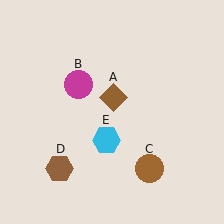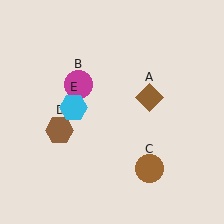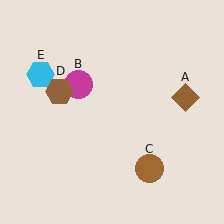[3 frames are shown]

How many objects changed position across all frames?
3 objects changed position: brown diamond (object A), brown hexagon (object D), cyan hexagon (object E).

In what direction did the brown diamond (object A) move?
The brown diamond (object A) moved right.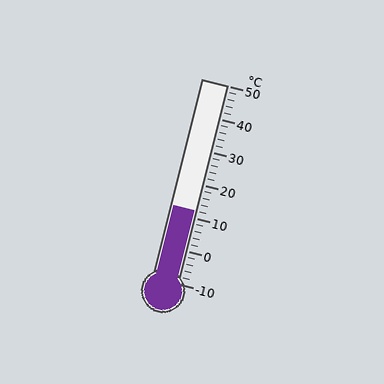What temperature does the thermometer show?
The thermometer shows approximately 12°C.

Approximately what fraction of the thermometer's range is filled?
The thermometer is filled to approximately 35% of its range.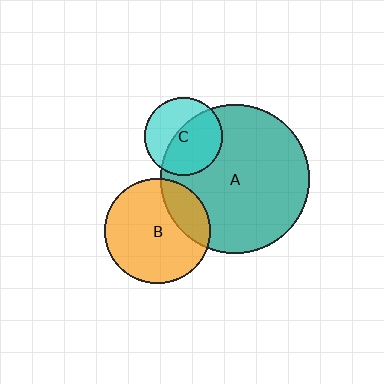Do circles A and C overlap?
Yes.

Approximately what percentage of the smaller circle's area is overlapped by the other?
Approximately 55%.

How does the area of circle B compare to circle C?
Approximately 1.8 times.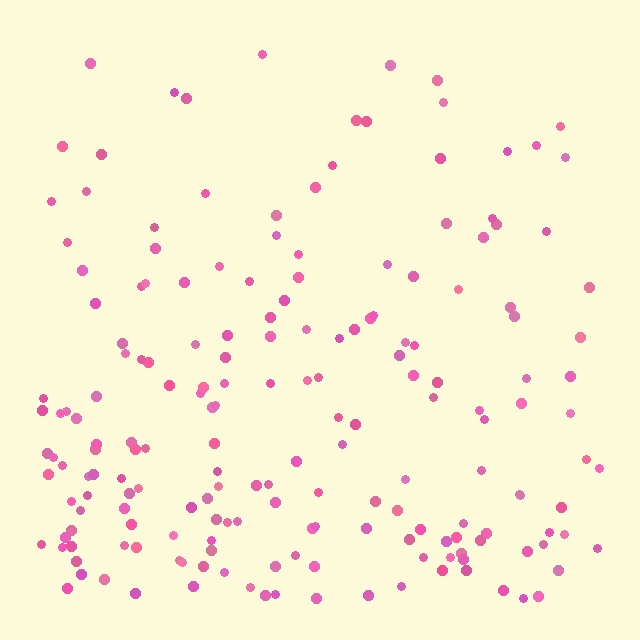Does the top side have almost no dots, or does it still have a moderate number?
Still a moderate number, just noticeably fewer than the bottom.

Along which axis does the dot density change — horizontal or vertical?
Vertical.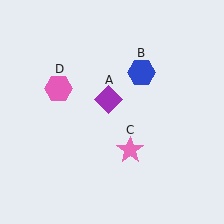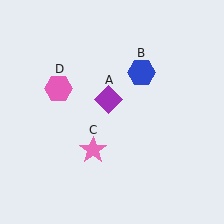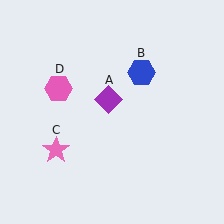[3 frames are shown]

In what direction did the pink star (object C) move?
The pink star (object C) moved left.